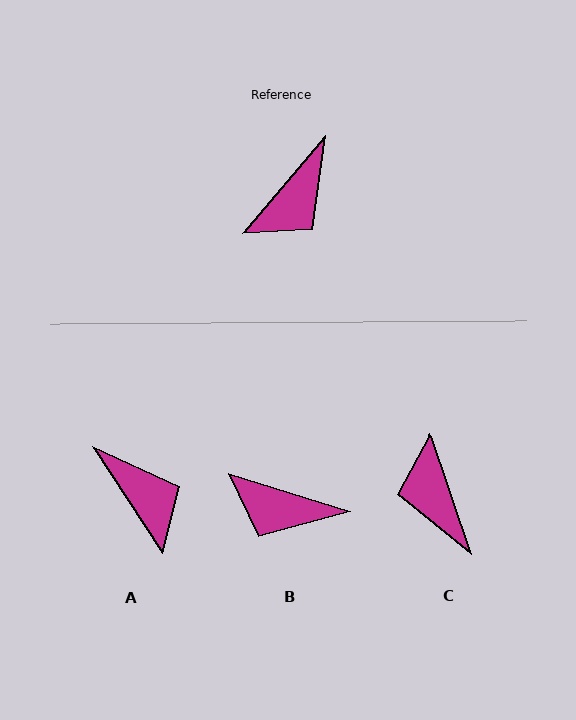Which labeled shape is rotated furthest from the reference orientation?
C, about 121 degrees away.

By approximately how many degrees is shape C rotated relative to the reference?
Approximately 121 degrees clockwise.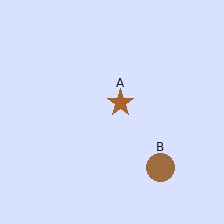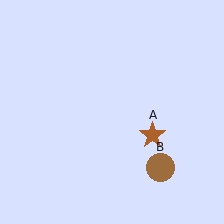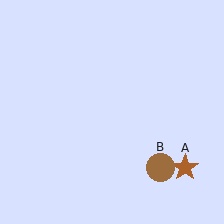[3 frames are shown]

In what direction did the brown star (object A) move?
The brown star (object A) moved down and to the right.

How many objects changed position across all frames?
1 object changed position: brown star (object A).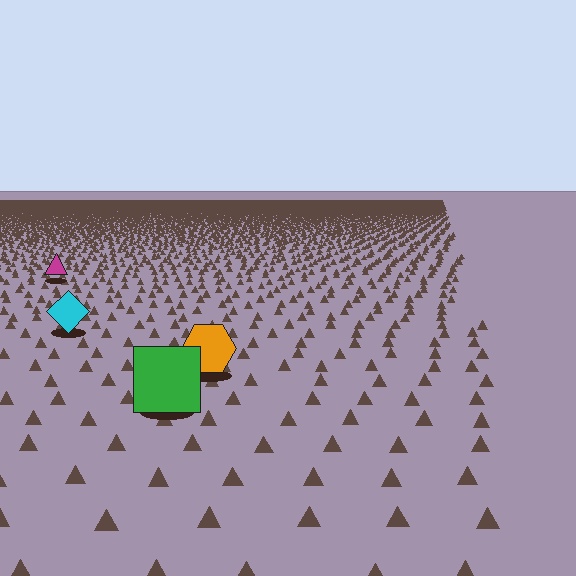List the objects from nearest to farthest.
From nearest to farthest: the green square, the orange hexagon, the cyan diamond, the magenta triangle.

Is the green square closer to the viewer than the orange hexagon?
Yes. The green square is closer — you can tell from the texture gradient: the ground texture is coarser near it.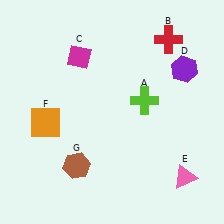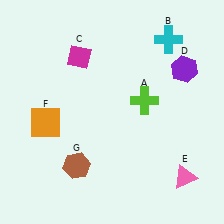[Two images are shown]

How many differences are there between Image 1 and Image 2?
There is 1 difference between the two images.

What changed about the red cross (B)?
In Image 1, B is red. In Image 2, it changed to cyan.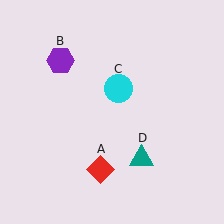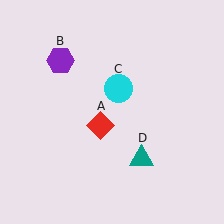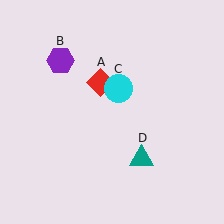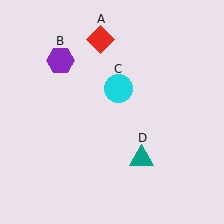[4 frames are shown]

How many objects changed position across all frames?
1 object changed position: red diamond (object A).